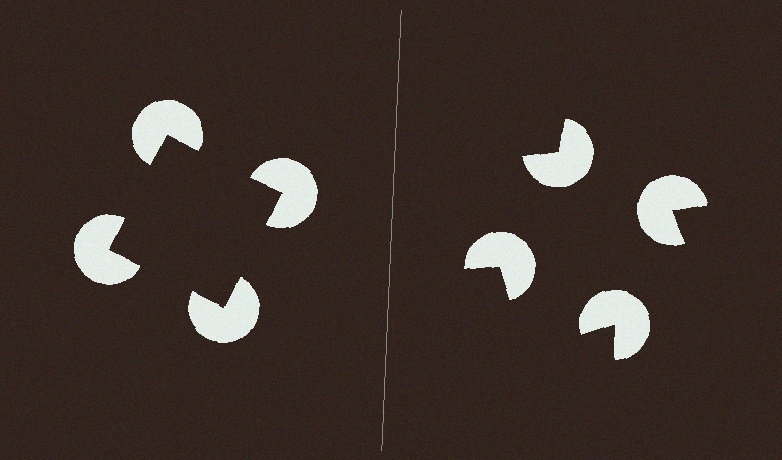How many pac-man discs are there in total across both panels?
8 — 4 on each side.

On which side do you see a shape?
An illusory square appears on the left side. On the right side the wedge cuts are rotated, so no coherent shape forms.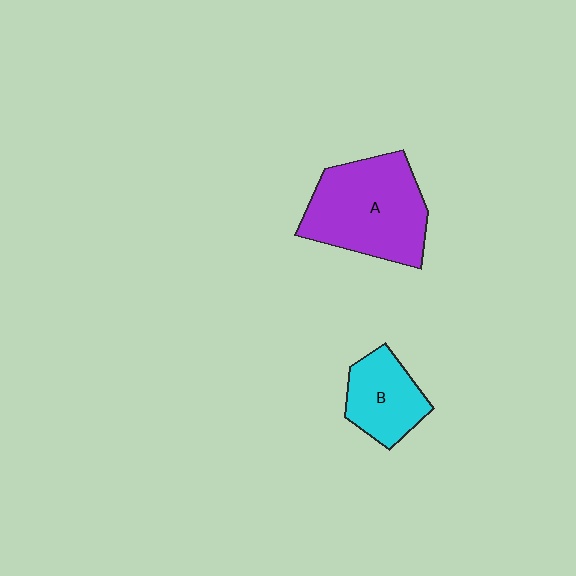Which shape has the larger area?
Shape A (purple).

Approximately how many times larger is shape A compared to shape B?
Approximately 1.8 times.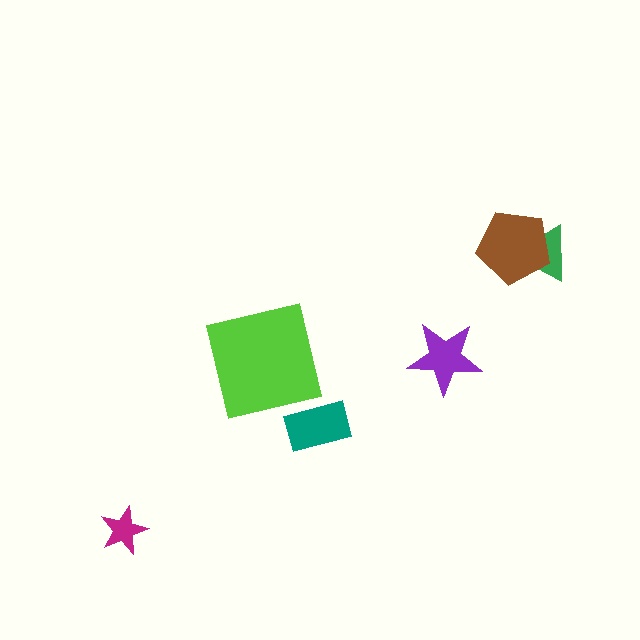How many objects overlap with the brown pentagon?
1 object overlaps with the brown pentagon.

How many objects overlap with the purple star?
0 objects overlap with the purple star.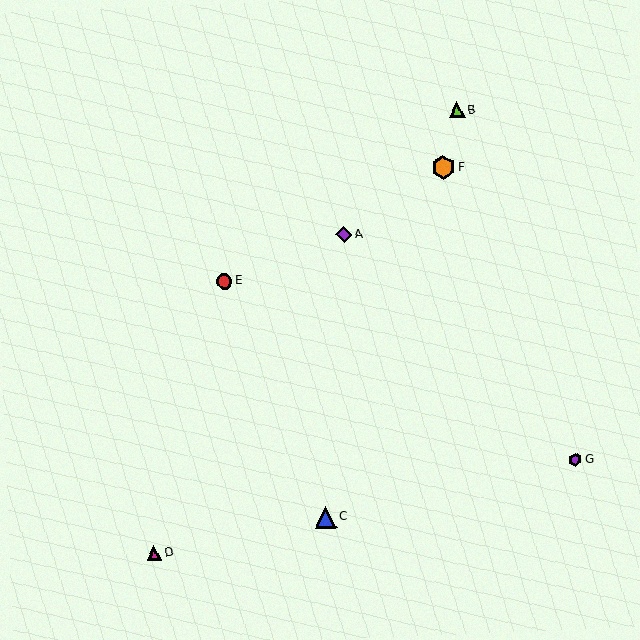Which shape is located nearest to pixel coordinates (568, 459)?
The purple hexagon (labeled G) at (575, 459) is nearest to that location.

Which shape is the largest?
The orange hexagon (labeled F) is the largest.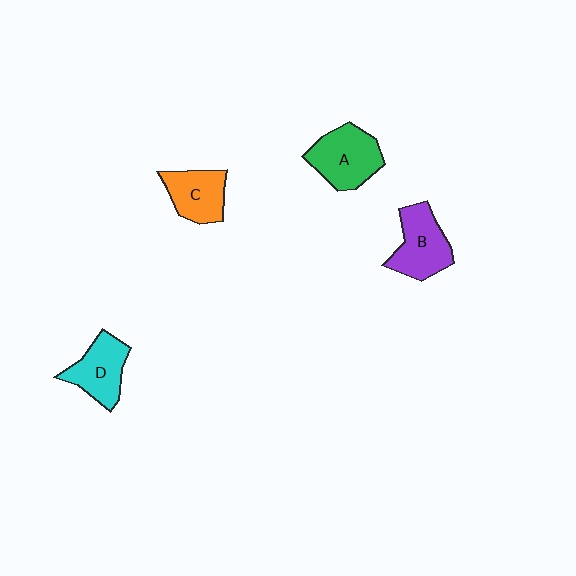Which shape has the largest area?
Shape A (green).